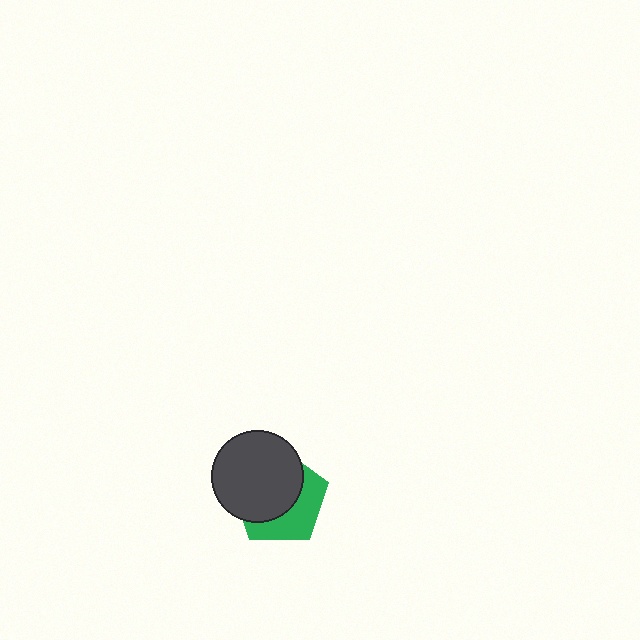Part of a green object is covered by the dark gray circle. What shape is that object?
It is a pentagon.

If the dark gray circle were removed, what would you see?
You would see the complete green pentagon.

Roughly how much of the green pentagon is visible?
A small part of it is visible (roughly 40%).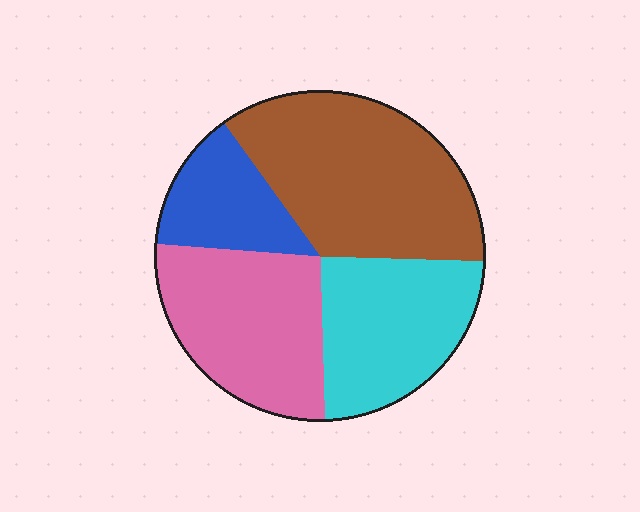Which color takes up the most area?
Brown, at roughly 35%.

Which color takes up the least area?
Blue, at roughly 15%.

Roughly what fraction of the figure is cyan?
Cyan takes up between a sixth and a third of the figure.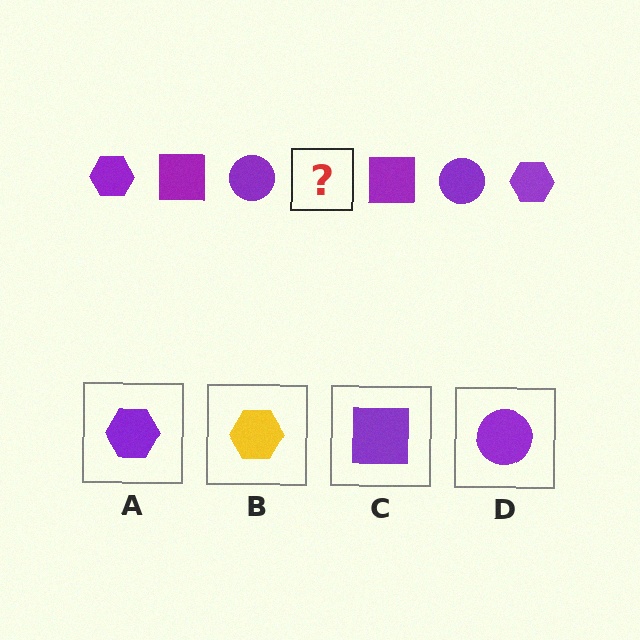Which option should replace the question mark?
Option A.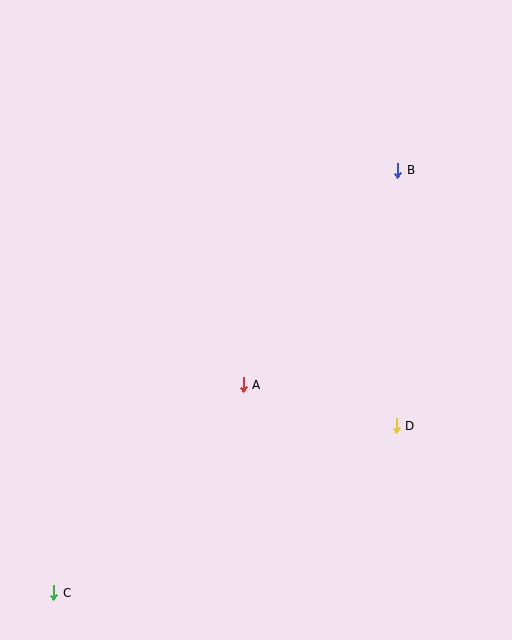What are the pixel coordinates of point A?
Point A is at (243, 385).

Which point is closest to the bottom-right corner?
Point D is closest to the bottom-right corner.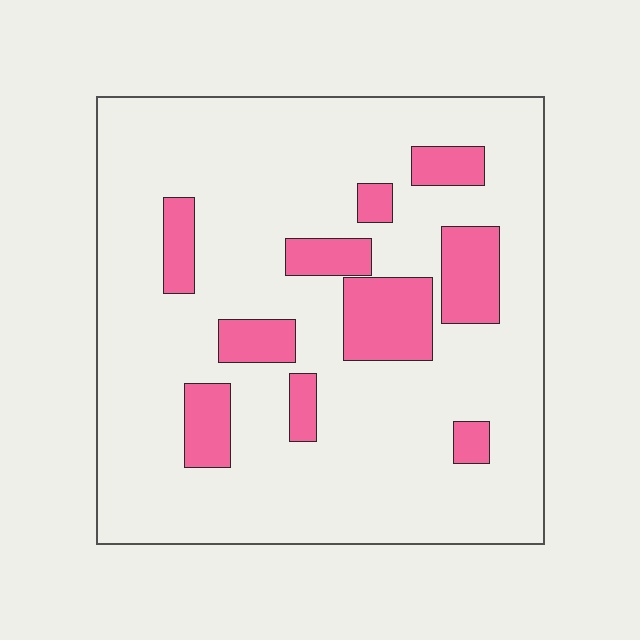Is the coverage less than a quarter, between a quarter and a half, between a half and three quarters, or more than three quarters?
Less than a quarter.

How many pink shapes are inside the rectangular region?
10.